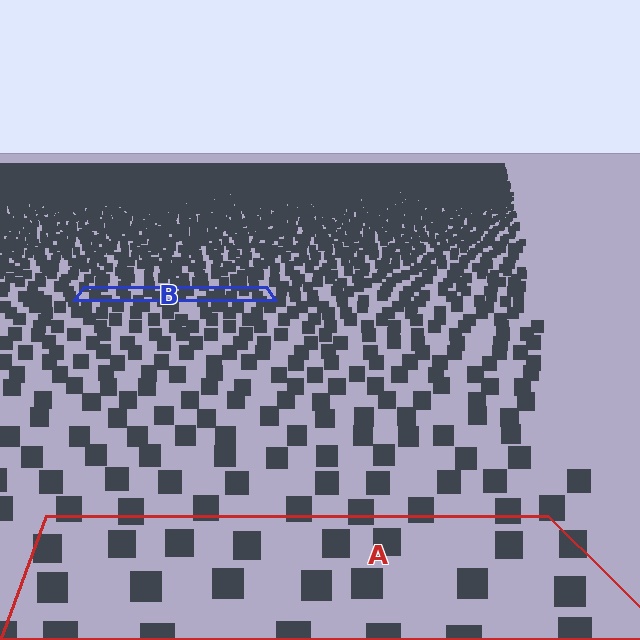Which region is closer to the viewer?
Region A is closer. The texture elements there are larger and more spread out.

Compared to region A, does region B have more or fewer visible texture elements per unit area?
Region B has more texture elements per unit area — they are packed more densely because it is farther away.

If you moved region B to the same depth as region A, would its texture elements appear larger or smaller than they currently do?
They would appear larger. At a closer depth, the same texture elements are projected at a bigger on-screen size.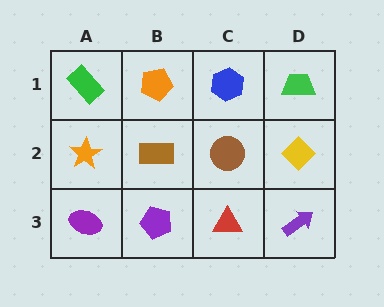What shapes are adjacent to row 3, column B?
A brown rectangle (row 2, column B), a purple ellipse (row 3, column A), a red triangle (row 3, column C).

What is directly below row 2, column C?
A red triangle.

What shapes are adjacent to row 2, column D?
A green trapezoid (row 1, column D), a purple arrow (row 3, column D), a brown circle (row 2, column C).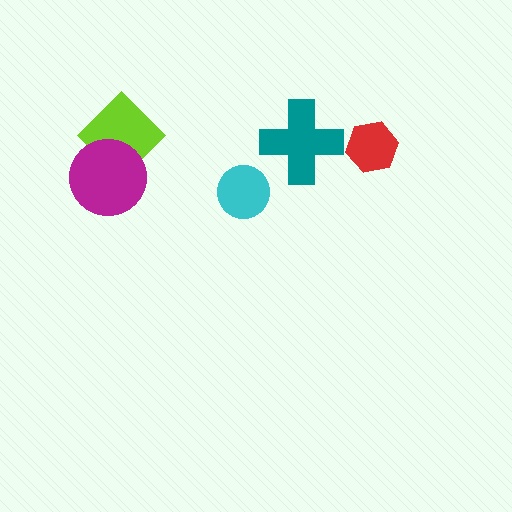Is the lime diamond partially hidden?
Yes, it is partially covered by another shape.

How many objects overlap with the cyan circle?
0 objects overlap with the cyan circle.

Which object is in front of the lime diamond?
The magenta circle is in front of the lime diamond.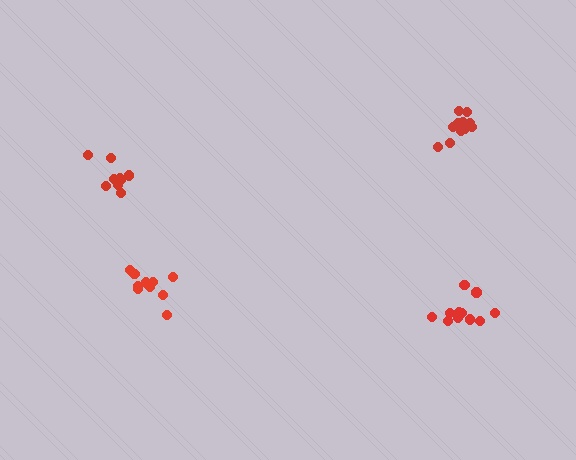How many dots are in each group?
Group 1: 10 dots, Group 2: 12 dots, Group 3: 13 dots, Group 4: 9 dots (44 total).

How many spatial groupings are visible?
There are 4 spatial groupings.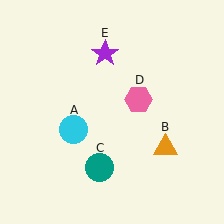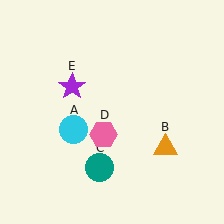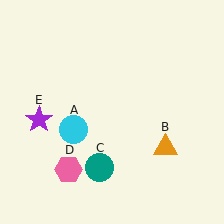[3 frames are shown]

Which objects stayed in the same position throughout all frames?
Cyan circle (object A) and orange triangle (object B) and teal circle (object C) remained stationary.